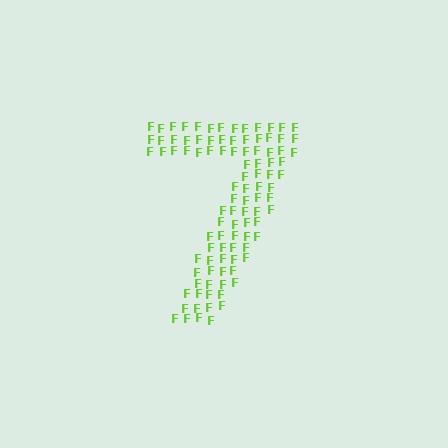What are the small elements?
The small elements are letter F's.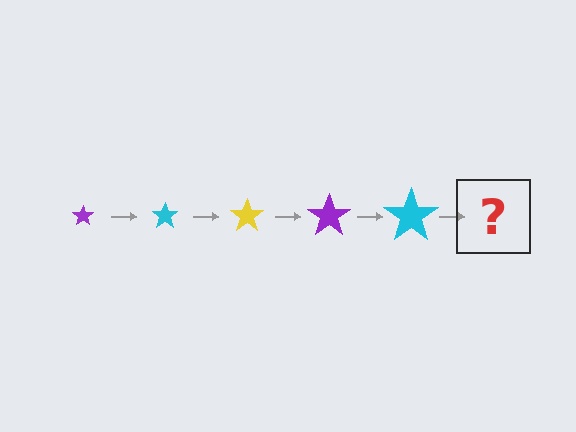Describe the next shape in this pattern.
It should be a yellow star, larger than the previous one.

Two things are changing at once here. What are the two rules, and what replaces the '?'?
The two rules are that the star grows larger each step and the color cycles through purple, cyan, and yellow. The '?' should be a yellow star, larger than the previous one.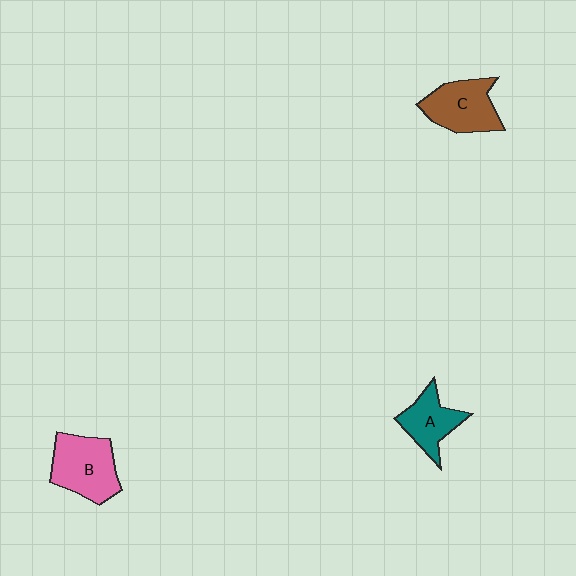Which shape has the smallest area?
Shape A (teal).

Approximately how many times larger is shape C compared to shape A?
Approximately 1.3 times.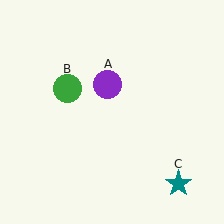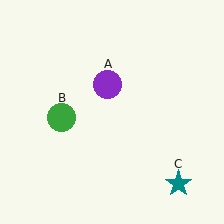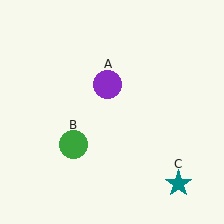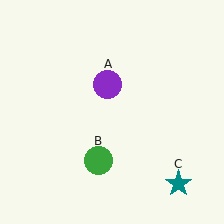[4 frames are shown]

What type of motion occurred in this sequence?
The green circle (object B) rotated counterclockwise around the center of the scene.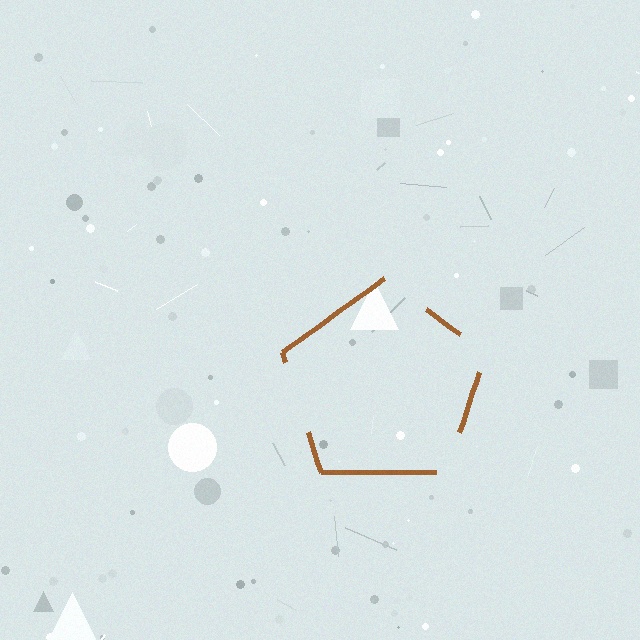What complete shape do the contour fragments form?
The contour fragments form a pentagon.